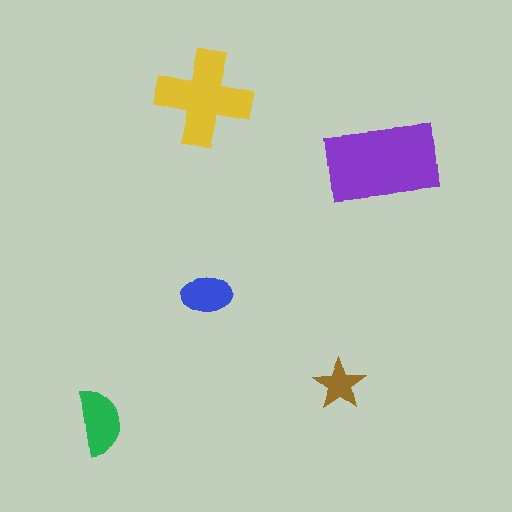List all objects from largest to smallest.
The purple rectangle, the yellow cross, the green semicircle, the blue ellipse, the brown star.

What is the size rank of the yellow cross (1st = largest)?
2nd.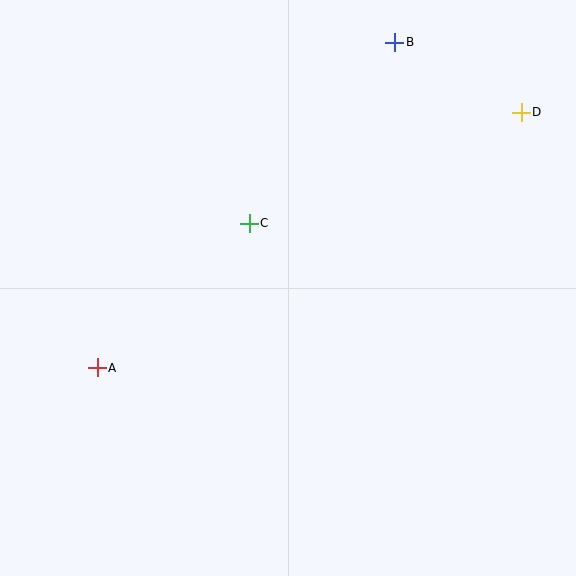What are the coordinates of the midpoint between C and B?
The midpoint between C and B is at (322, 133).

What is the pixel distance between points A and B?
The distance between A and B is 441 pixels.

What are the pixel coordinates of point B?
Point B is at (395, 42).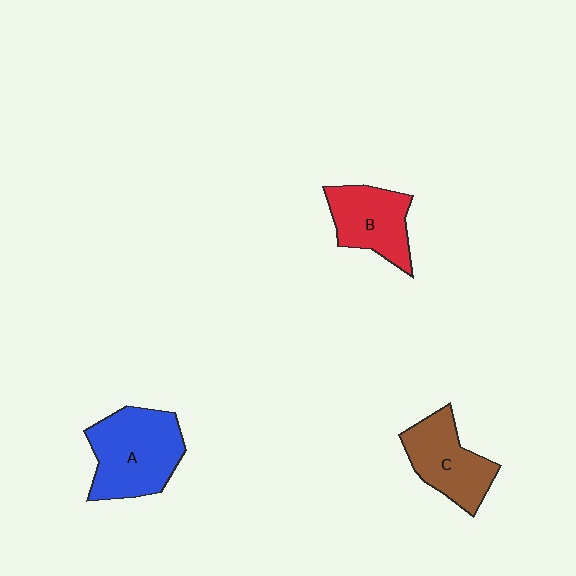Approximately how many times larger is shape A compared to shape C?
Approximately 1.3 times.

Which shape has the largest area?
Shape A (blue).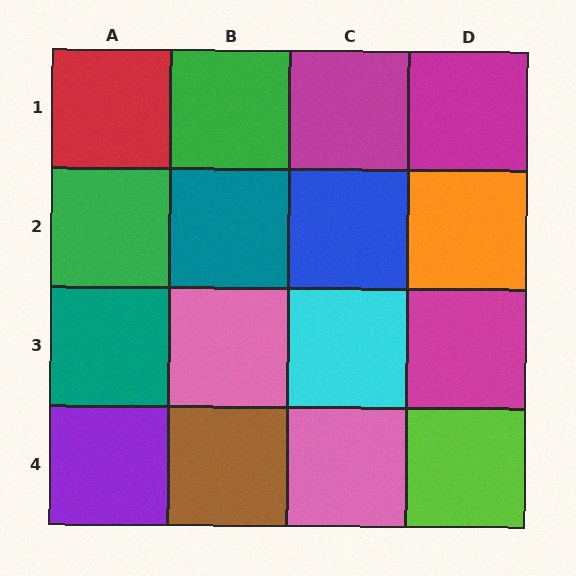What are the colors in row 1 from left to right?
Red, green, magenta, magenta.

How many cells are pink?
2 cells are pink.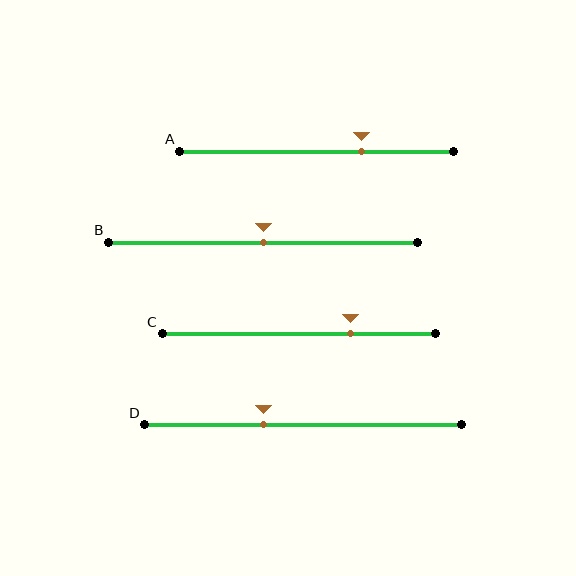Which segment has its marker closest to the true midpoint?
Segment B has its marker closest to the true midpoint.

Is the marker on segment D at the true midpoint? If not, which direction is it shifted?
No, the marker on segment D is shifted to the left by about 12% of the segment length.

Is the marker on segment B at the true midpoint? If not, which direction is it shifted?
Yes, the marker on segment B is at the true midpoint.